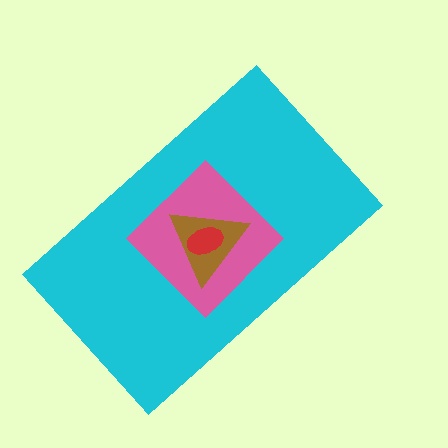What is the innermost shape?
The red ellipse.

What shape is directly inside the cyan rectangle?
The pink diamond.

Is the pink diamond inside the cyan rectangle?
Yes.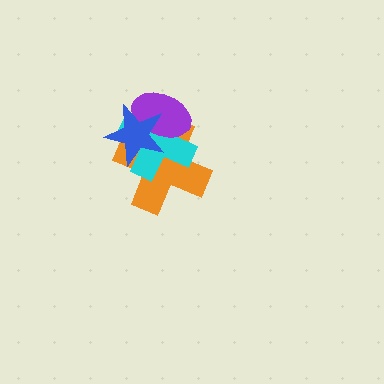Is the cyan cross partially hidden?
Yes, it is partially covered by another shape.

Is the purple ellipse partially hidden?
Yes, it is partially covered by another shape.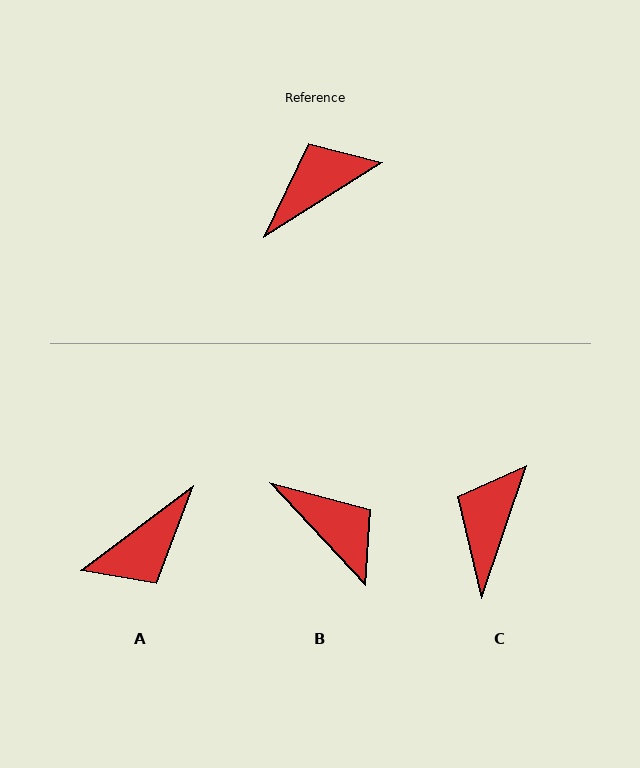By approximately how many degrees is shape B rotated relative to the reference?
Approximately 80 degrees clockwise.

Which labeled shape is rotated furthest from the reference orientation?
A, about 175 degrees away.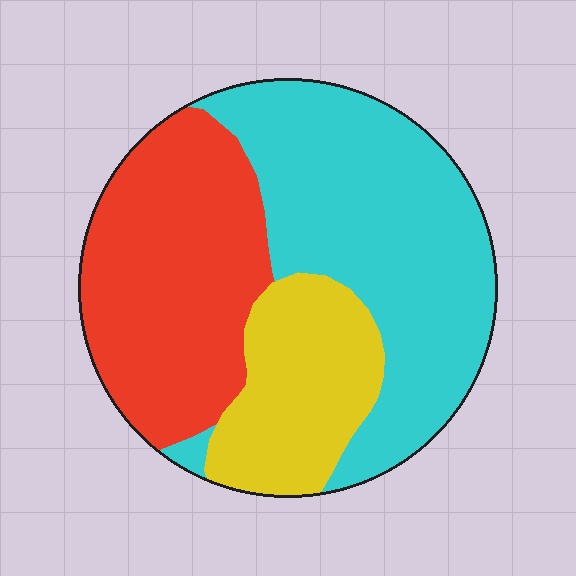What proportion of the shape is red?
Red covers 35% of the shape.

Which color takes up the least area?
Yellow, at roughly 20%.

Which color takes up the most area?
Cyan, at roughly 45%.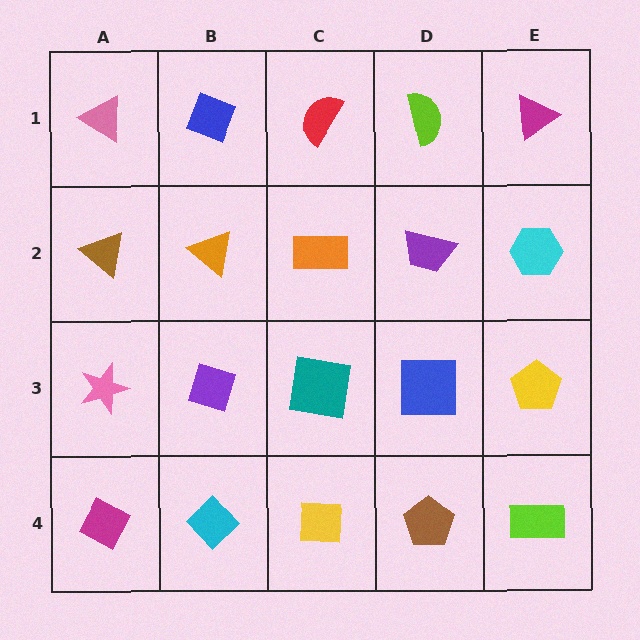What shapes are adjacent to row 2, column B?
A blue diamond (row 1, column B), a purple diamond (row 3, column B), a brown triangle (row 2, column A), an orange rectangle (row 2, column C).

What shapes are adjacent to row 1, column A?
A brown triangle (row 2, column A), a blue diamond (row 1, column B).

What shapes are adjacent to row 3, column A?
A brown triangle (row 2, column A), a magenta diamond (row 4, column A), a purple diamond (row 3, column B).